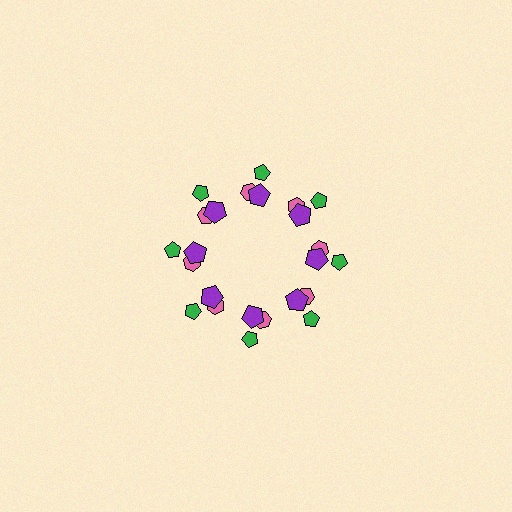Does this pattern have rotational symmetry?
Yes, this pattern has 8-fold rotational symmetry. It looks the same after rotating 45 degrees around the center.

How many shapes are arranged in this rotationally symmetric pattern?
There are 24 shapes, arranged in 8 groups of 3.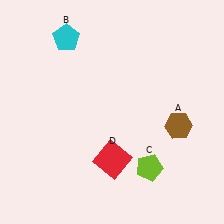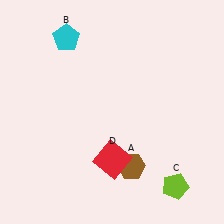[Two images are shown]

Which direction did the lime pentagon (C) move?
The lime pentagon (C) moved right.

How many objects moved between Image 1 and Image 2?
2 objects moved between the two images.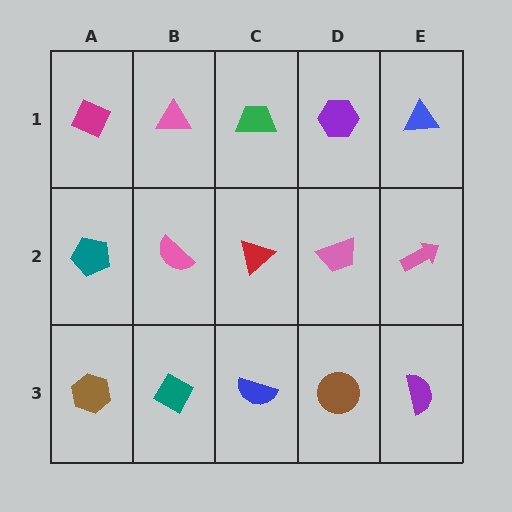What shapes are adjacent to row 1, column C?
A red triangle (row 2, column C), a pink triangle (row 1, column B), a purple hexagon (row 1, column D).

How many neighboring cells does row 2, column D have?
4.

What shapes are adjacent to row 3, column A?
A teal pentagon (row 2, column A), a teal diamond (row 3, column B).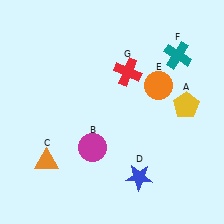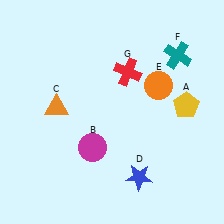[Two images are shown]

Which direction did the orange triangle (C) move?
The orange triangle (C) moved up.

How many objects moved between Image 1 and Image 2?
1 object moved between the two images.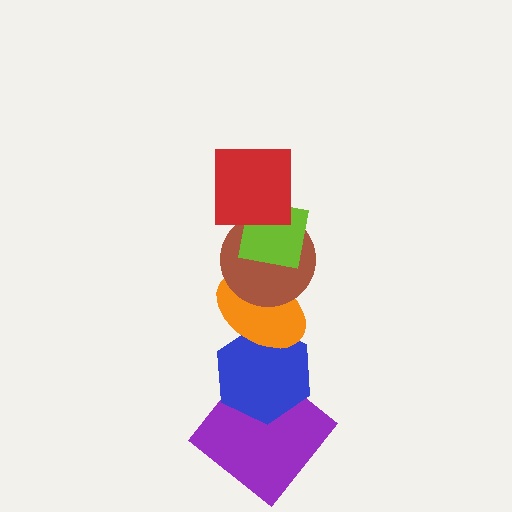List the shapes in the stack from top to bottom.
From top to bottom: the red square, the lime square, the brown circle, the orange ellipse, the blue hexagon, the purple diamond.